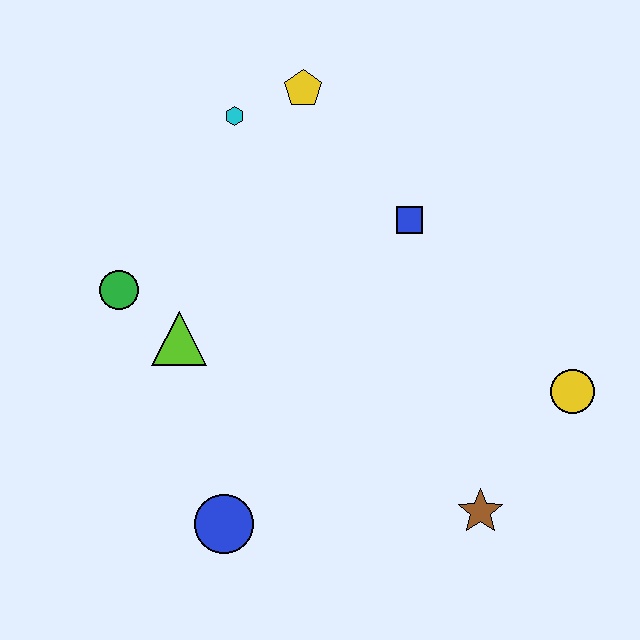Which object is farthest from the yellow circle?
The green circle is farthest from the yellow circle.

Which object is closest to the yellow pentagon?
The cyan hexagon is closest to the yellow pentagon.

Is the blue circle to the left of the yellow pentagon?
Yes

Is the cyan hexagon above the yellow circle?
Yes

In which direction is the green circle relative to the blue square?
The green circle is to the left of the blue square.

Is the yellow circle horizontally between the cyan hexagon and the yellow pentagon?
No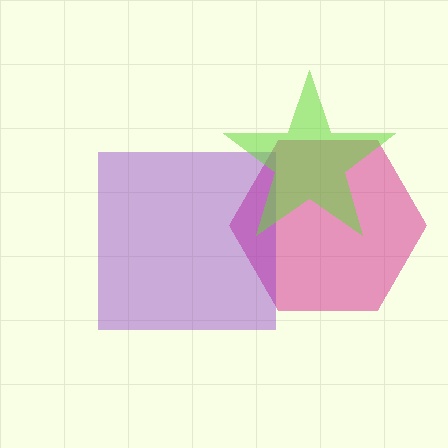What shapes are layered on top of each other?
The layered shapes are: a magenta hexagon, a purple square, a lime star.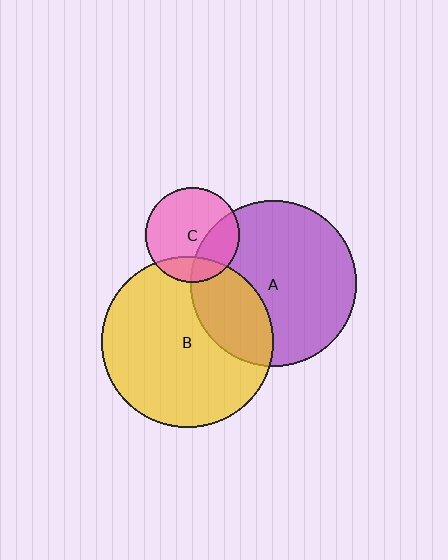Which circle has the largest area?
Circle B (yellow).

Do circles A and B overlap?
Yes.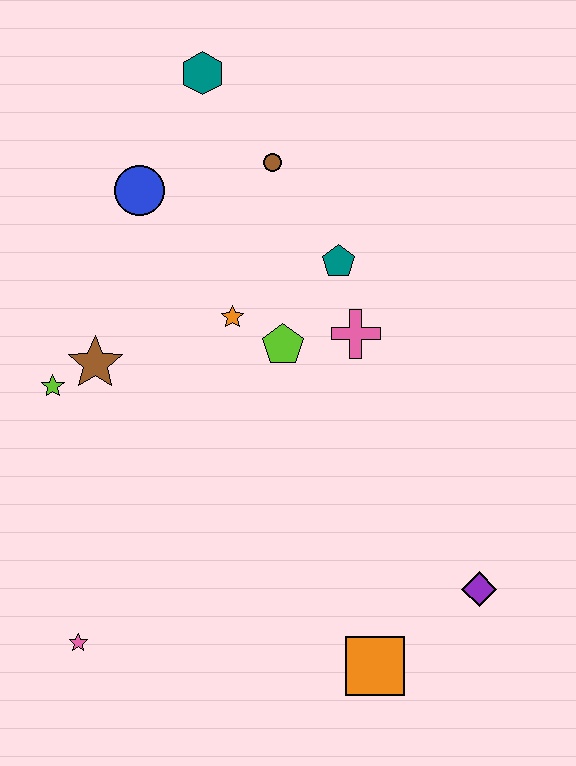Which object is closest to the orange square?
The purple diamond is closest to the orange square.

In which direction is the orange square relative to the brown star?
The orange square is below the brown star.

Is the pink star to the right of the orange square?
No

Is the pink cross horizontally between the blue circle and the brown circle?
No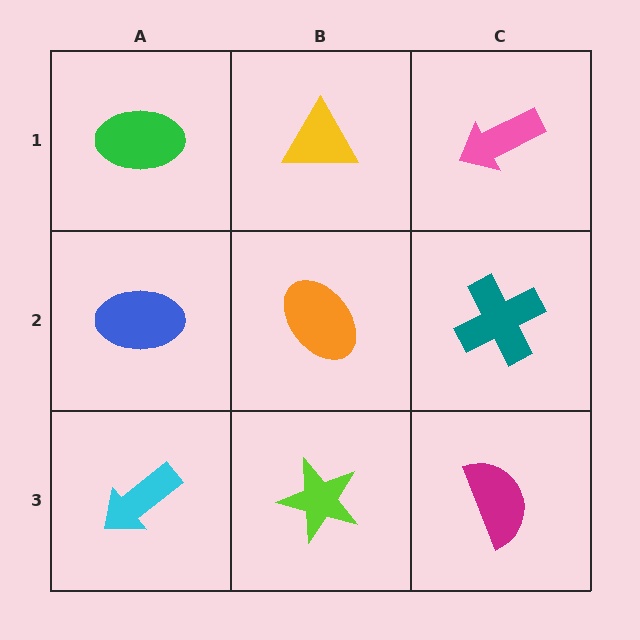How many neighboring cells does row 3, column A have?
2.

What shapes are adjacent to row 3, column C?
A teal cross (row 2, column C), a lime star (row 3, column B).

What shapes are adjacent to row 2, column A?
A green ellipse (row 1, column A), a cyan arrow (row 3, column A), an orange ellipse (row 2, column B).